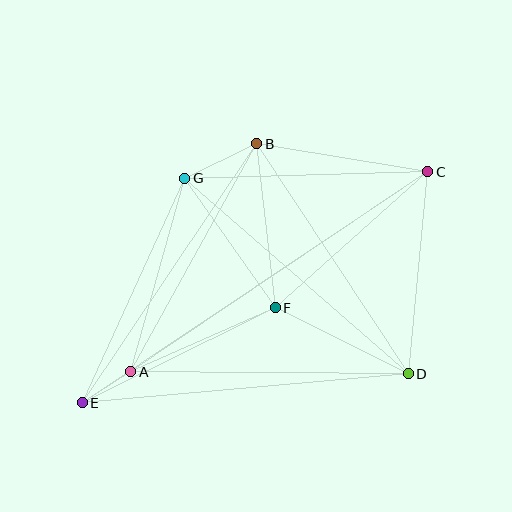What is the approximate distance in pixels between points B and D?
The distance between B and D is approximately 276 pixels.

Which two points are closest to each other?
Points A and E are closest to each other.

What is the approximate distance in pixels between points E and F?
The distance between E and F is approximately 215 pixels.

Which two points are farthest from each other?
Points C and E are farthest from each other.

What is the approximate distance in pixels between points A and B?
The distance between A and B is approximately 261 pixels.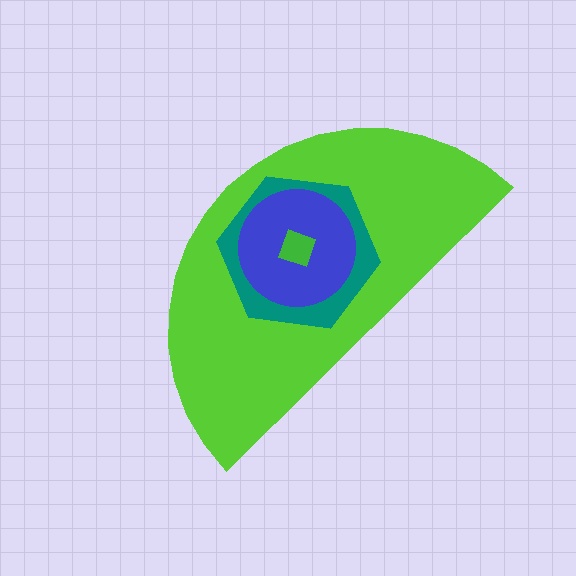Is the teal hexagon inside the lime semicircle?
Yes.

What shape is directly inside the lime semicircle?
The teal hexagon.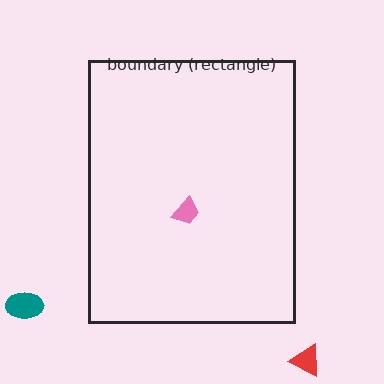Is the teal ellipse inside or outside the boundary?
Outside.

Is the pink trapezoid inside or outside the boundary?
Inside.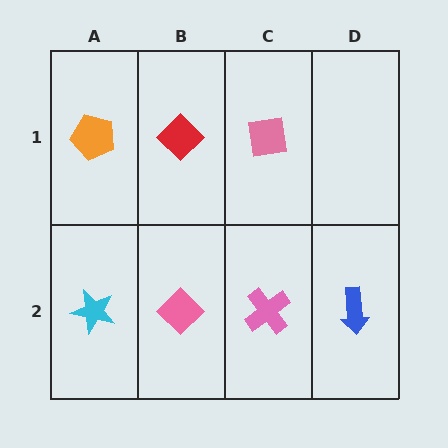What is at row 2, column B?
A pink diamond.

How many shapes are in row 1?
3 shapes.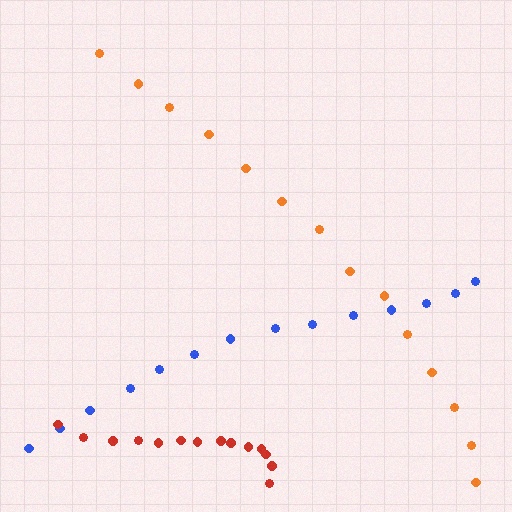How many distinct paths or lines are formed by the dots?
There are 3 distinct paths.